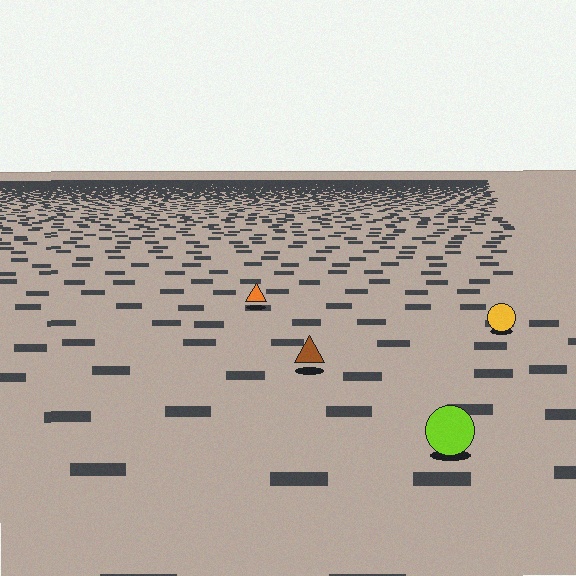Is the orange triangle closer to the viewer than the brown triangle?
No. The brown triangle is closer — you can tell from the texture gradient: the ground texture is coarser near it.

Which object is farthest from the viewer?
The orange triangle is farthest from the viewer. It appears smaller and the ground texture around it is denser.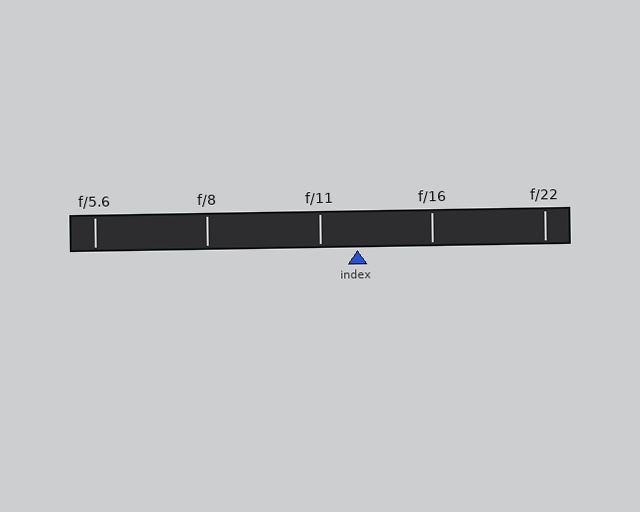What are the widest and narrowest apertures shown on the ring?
The widest aperture shown is f/5.6 and the narrowest is f/22.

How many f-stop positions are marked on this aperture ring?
There are 5 f-stop positions marked.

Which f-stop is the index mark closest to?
The index mark is closest to f/11.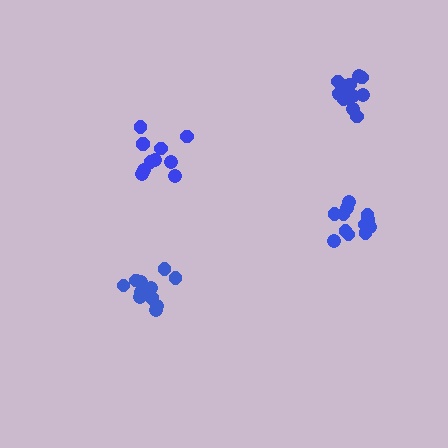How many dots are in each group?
Group 1: 12 dots, Group 2: 13 dots, Group 3: 13 dots, Group 4: 11 dots (49 total).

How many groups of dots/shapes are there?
There are 4 groups.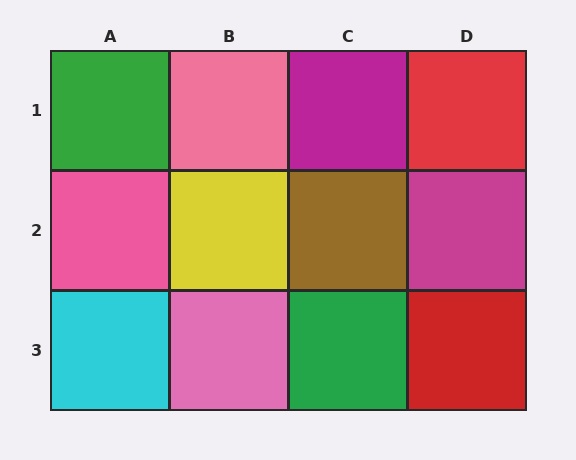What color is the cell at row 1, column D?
Red.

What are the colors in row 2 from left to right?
Pink, yellow, brown, magenta.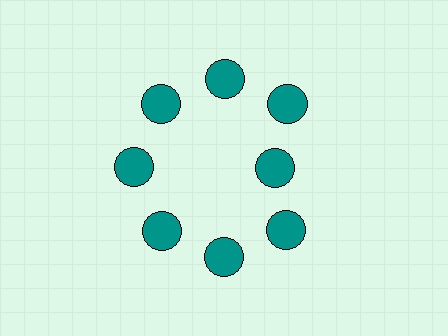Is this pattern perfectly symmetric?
No. The 8 teal circles are arranged in a ring, but one element near the 3 o'clock position is pulled inward toward the center, breaking the 8-fold rotational symmetry.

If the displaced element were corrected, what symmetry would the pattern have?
It would have 8-fold rotational symmetry — the pattern would map onto itself every 45 degrees.